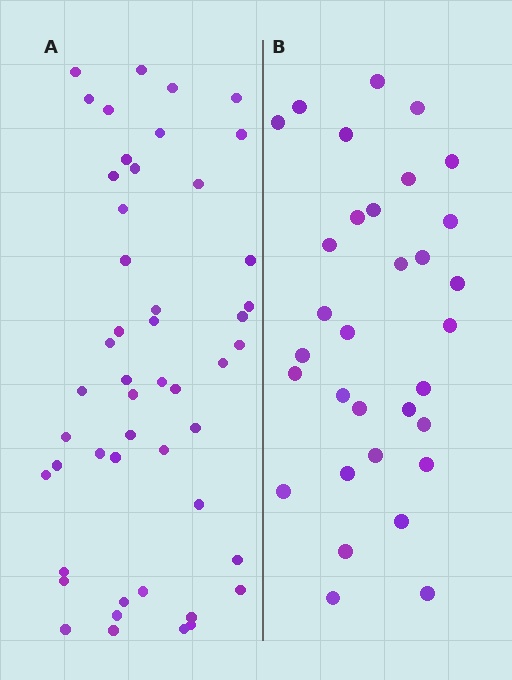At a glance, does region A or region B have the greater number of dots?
Region A (the left region) has more dots.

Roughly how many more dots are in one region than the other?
Region A has approximately 15 more dots than region B.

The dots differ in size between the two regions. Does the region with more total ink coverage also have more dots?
No. Region B has more total ink coverage because its dots are larger, but region A actually contains more individual dots. Total area can be misleading — the number of items is what matters here.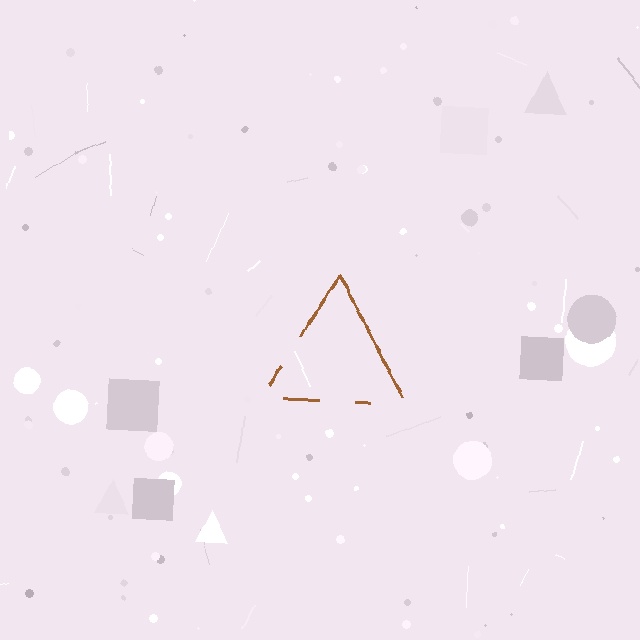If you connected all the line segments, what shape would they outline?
They would outline a triangle.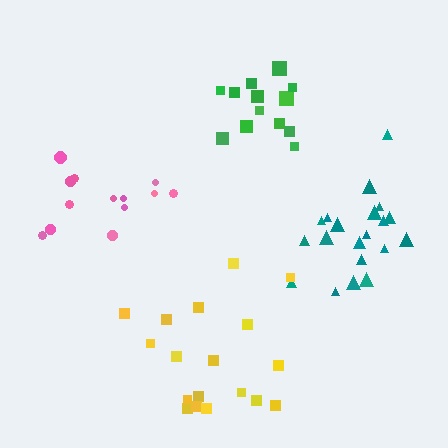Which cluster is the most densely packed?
Teal.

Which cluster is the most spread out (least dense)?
Yellow.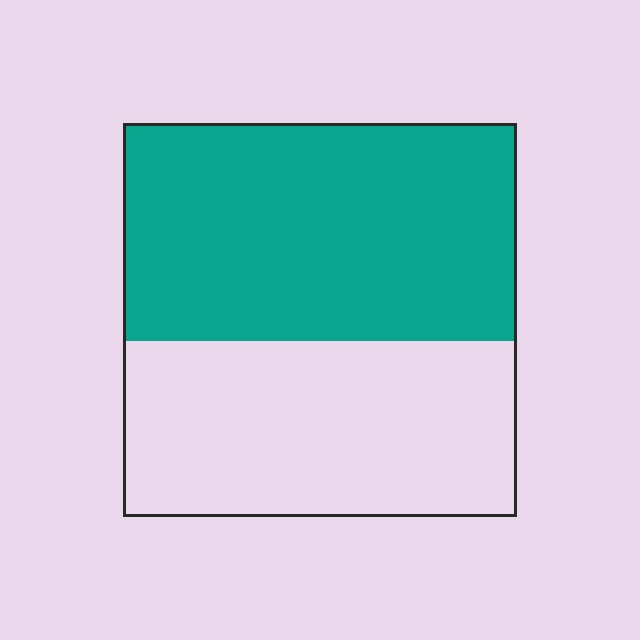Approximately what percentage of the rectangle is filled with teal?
Approximately 55%.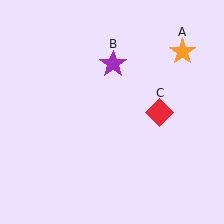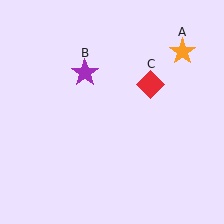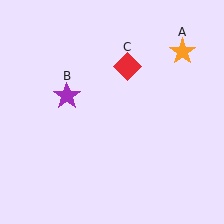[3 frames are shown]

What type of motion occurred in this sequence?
The purple star (object B), red diamond (object C) rotated counterclockwise around the center of the scene.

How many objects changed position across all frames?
2 objects changed position: purple star (object B), red diamond (object C).